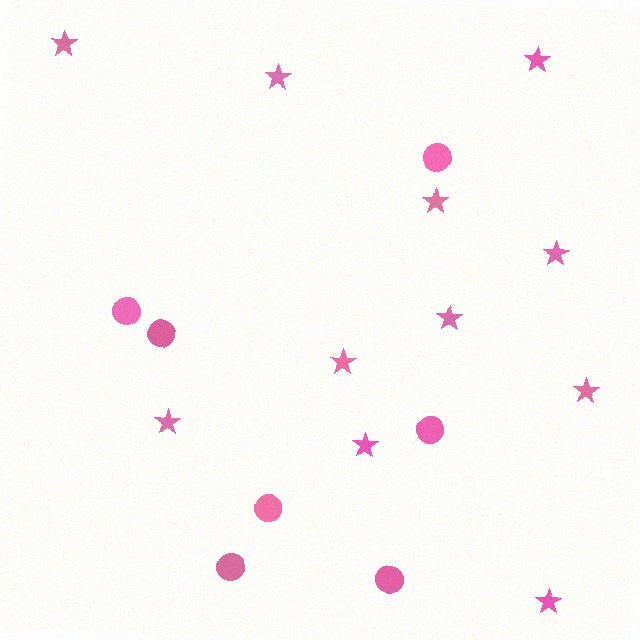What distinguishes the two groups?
There are 2 groups: one group of stars (11) and one group of circles (7).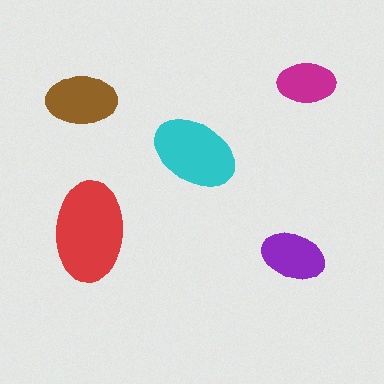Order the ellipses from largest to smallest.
the red one, the cyan one, the brown one, the purple one, the magenta one.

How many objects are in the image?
There are 5 objects in the image.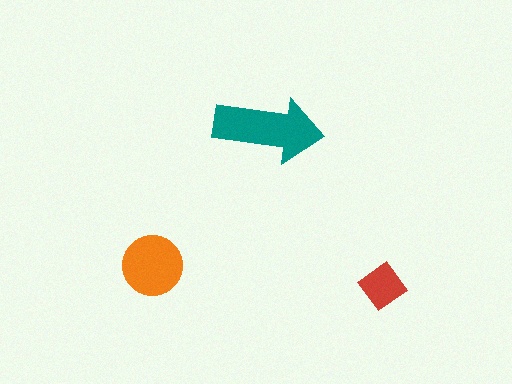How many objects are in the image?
There are 3 objects in the image.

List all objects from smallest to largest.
The red diamond, the orange circle, the teal arrow.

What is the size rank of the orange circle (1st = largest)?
2nd.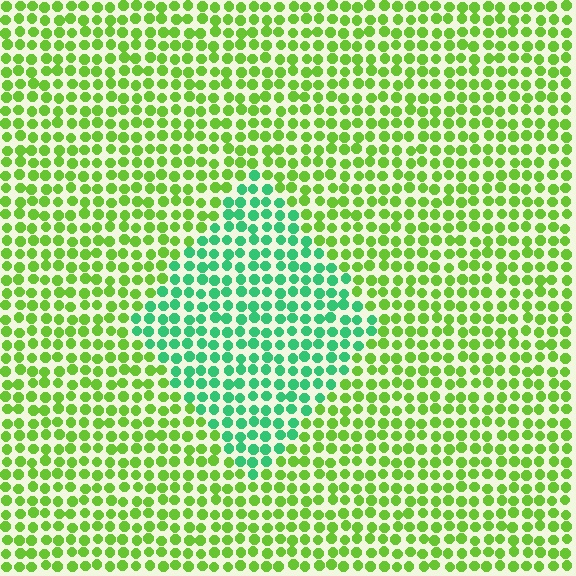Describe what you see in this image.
The image is filled with small lime elements in a uniform arrangement. A diamond-shaped region is visible where the elements are tinted to a slightly different hue, forming a subtle color boundary.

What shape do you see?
I see a diamond.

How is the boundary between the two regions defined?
The boundary is defined purely by a slight shift in hue (about 48 degrees). Spacing, size, and orientation are identical on both sides.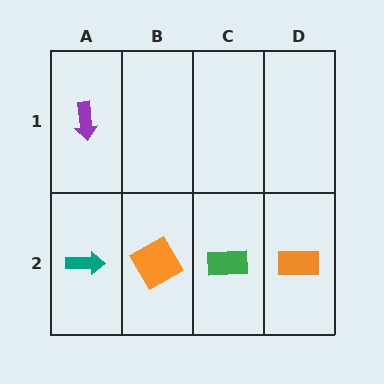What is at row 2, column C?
A green rectangle.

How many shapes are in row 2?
4 shapes.